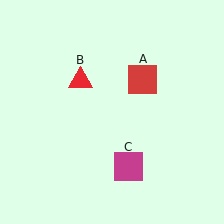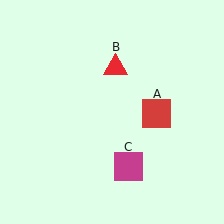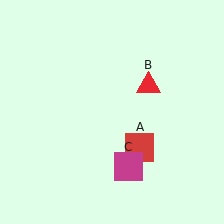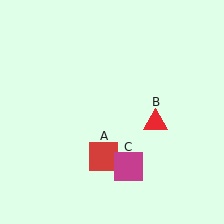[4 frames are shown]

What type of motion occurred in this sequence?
The red square (object A), red triangle (object B) rotated clockwise around the center of the scene.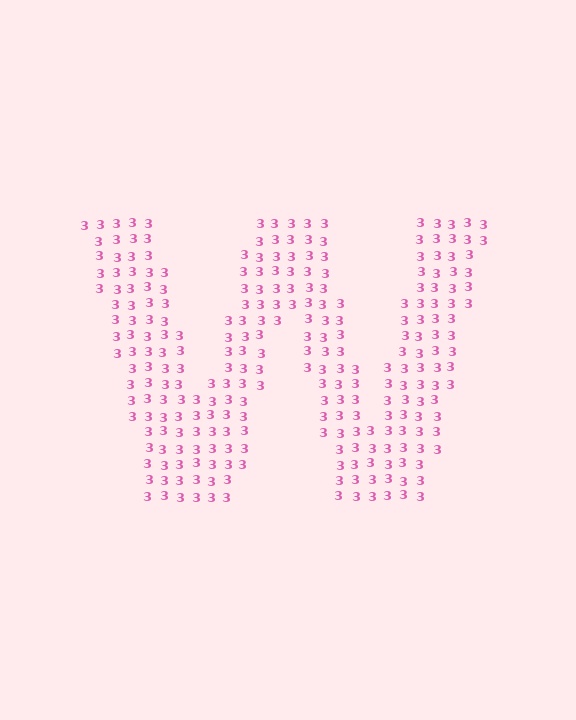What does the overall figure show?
The overall figure shows the letter W.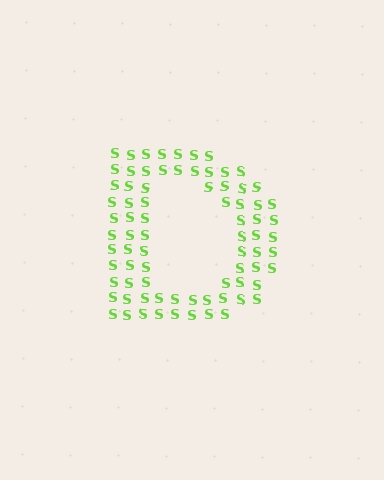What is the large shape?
The large shape is the letter D.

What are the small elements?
The small elements are letter S's.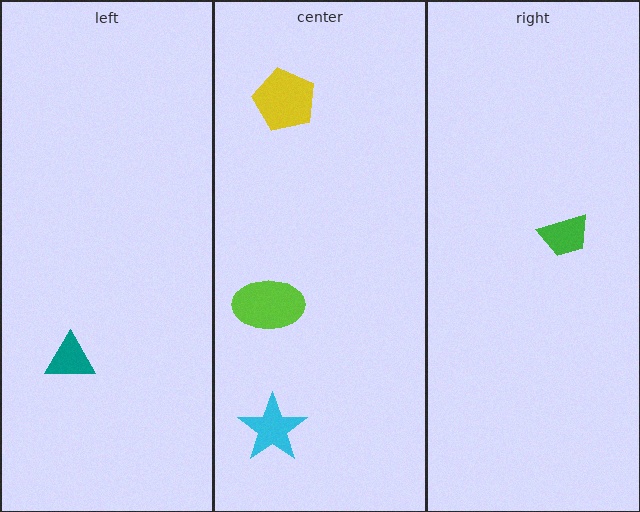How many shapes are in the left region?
1.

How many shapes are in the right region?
1.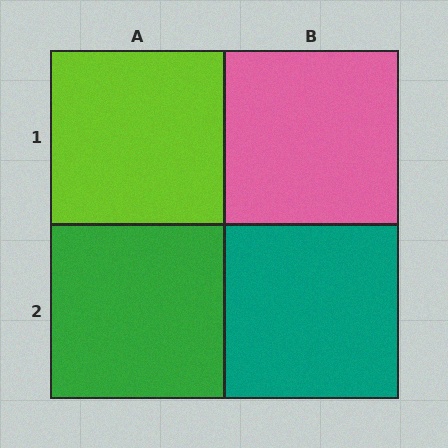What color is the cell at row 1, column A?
Lime.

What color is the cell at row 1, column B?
Pink.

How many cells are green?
1 cell is green.